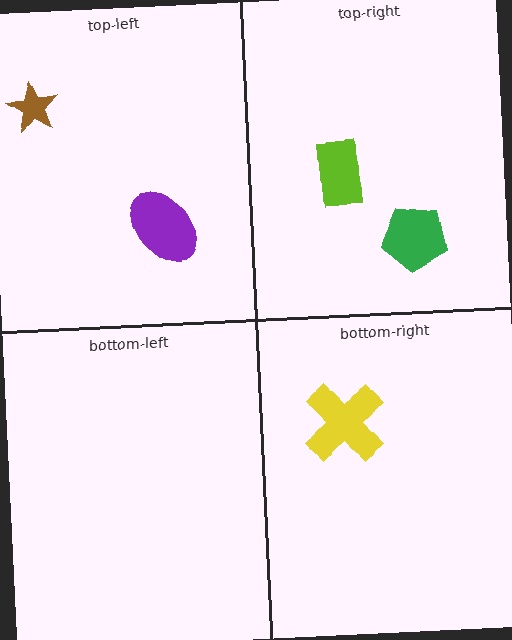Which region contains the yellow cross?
The bottom-right region.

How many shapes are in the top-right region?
2.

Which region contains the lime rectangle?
The top-right region.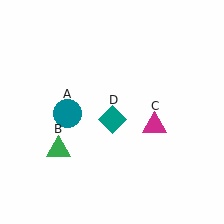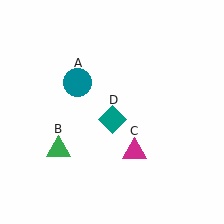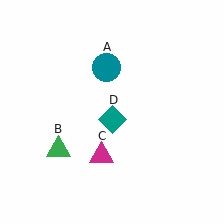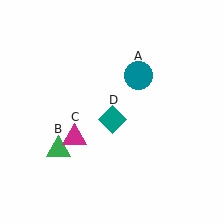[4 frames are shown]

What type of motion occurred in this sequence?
The teal circle (object A), magenta triangle (object C) rotated clockwise around the center of the scene.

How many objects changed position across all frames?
2 objects changed position: teal circle (object A), magenta triangle (object C).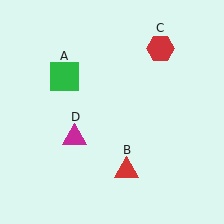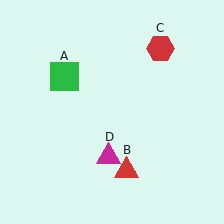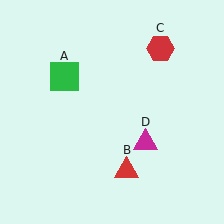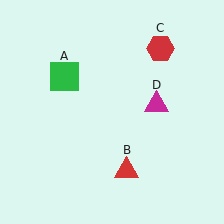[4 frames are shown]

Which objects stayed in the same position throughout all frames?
Green square (object A) and red triangle (object B) and red hexagon (object C) remained stationary.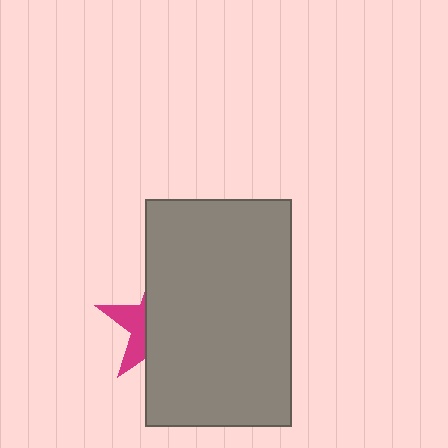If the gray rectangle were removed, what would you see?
You would see the complete magenta star.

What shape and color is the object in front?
The object in front is a gray rectangle.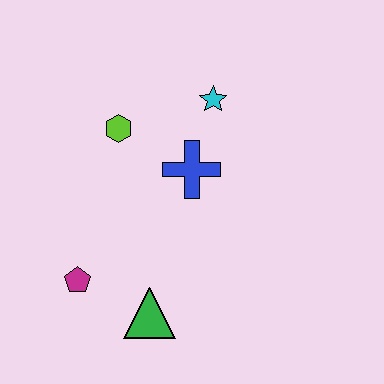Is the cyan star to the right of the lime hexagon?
Yes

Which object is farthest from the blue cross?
The magenta pentagon is farthest from the blue cross.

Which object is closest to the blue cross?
The cyan star is closest to the blue cross.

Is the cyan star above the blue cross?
Yes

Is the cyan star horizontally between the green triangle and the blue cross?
No